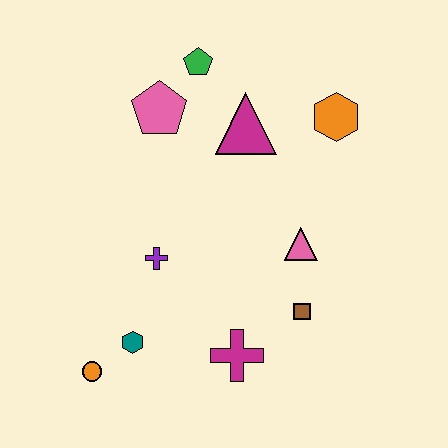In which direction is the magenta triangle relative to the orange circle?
The magenta triangle is above the orange circle.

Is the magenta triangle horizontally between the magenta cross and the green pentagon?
No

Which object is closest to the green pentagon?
The pink pentagon is closest to the green pentagon.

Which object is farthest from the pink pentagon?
The orange circle is farthest from the pink pentagon.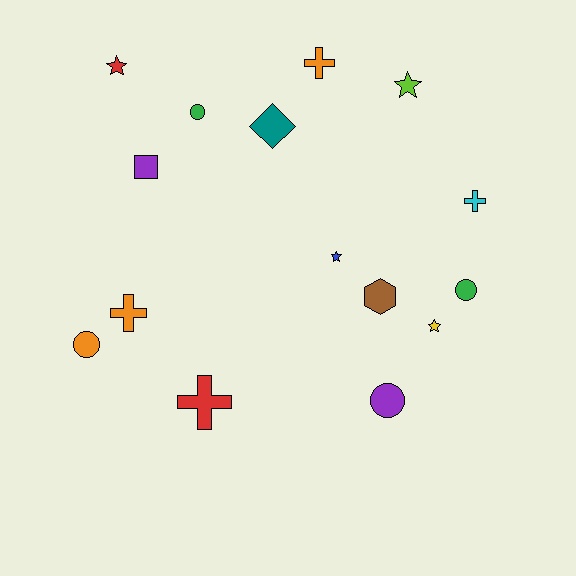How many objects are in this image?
There are 15 objects.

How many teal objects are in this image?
There is 1 teal object.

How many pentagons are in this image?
There are no pentagons.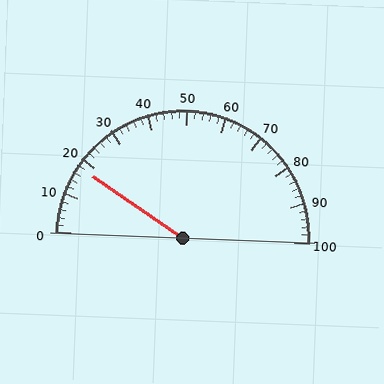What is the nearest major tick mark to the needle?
The nearest major tick mark is 20.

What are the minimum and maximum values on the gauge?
The gauge ranges from 0 to 100.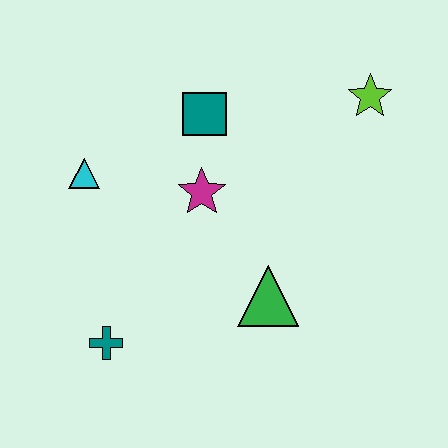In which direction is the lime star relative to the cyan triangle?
The lime star is to the right of the cyan triangle.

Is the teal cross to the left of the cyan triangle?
No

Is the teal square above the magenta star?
Yes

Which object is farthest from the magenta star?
The lime star is farthest from the magenta star.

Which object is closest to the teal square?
The magenta star is closest to the teal square.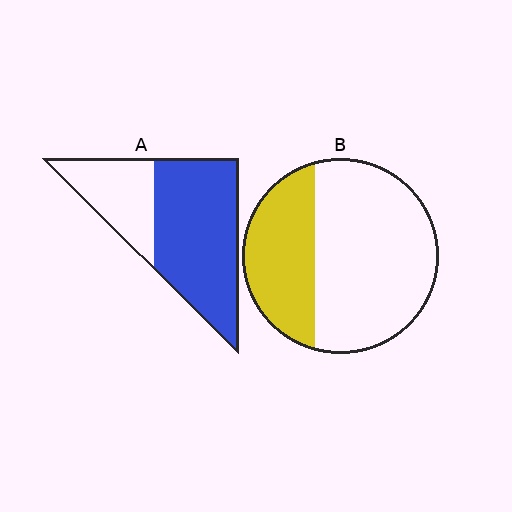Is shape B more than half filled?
No.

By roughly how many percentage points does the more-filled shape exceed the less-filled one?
By roughly 35 percentage points (A over B).